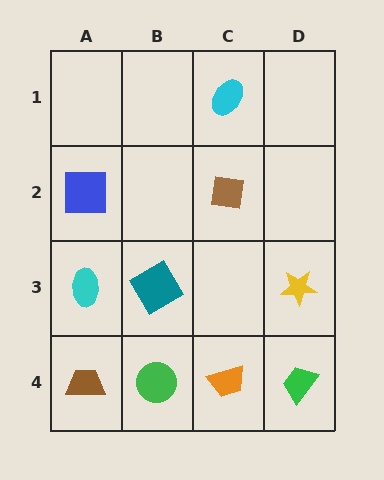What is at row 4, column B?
A green circle.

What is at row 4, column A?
A brown trapezoid.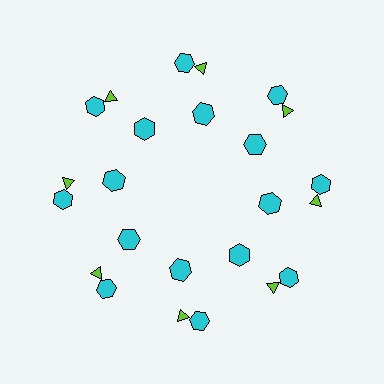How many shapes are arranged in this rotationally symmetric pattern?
There are 24 shapes, arranged in 8 groups of 3.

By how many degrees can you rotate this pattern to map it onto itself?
The pattern maps onto itself every 45 degrees of rotation.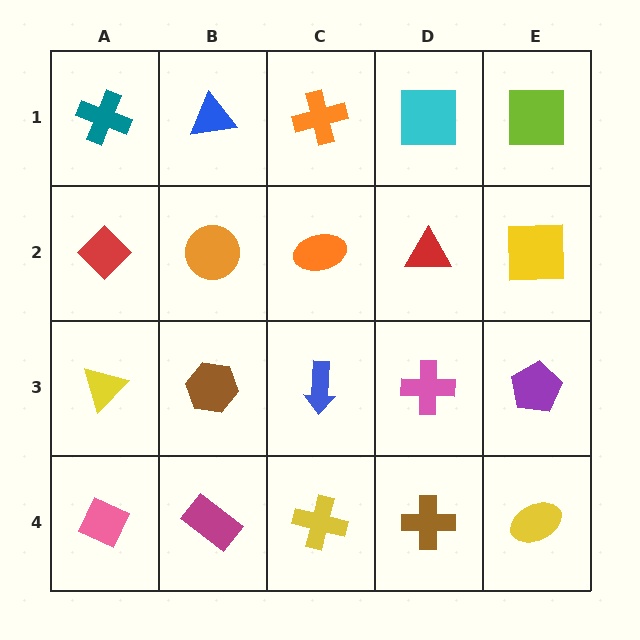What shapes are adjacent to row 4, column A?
A yellow triangle (row 3, column A), a magenta rectangle (row 4, column B).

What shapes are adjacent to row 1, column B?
An orange circle (row 2, column B), a teal cross (row 1, column A), an orange cross (row 1, column C).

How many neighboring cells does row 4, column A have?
2.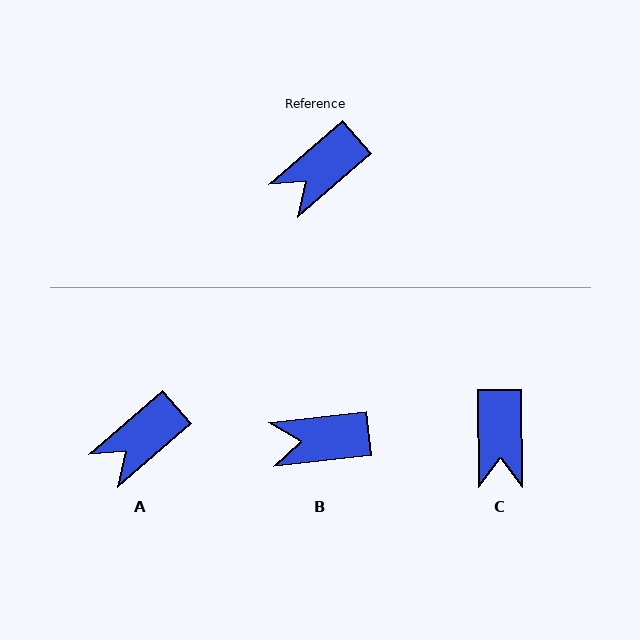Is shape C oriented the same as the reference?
No, it is off by about 49 degrees.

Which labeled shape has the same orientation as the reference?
A.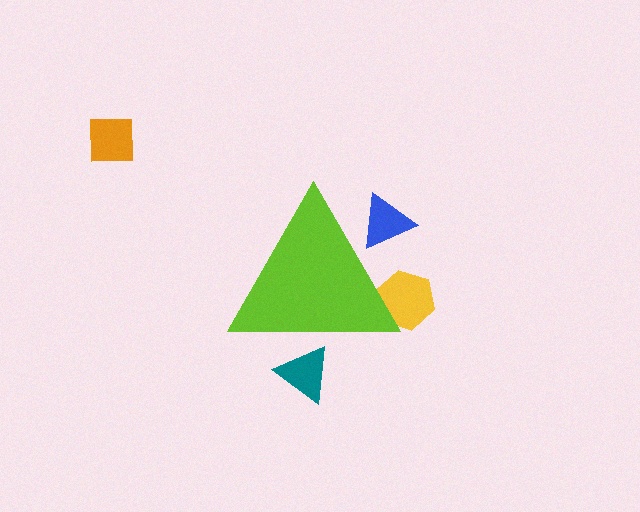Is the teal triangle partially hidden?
Yes, the teal triangle is partially hidden behind the lime triangle.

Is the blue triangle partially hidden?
Yes, the blue triangle is partially hidden behind the lime triangle.